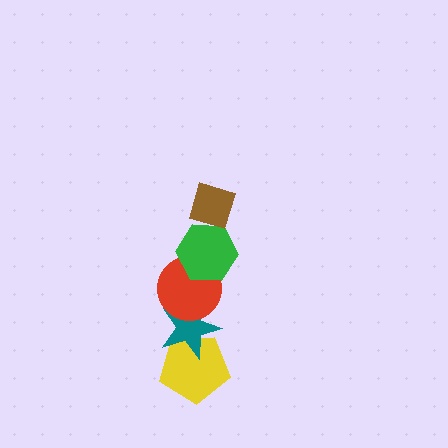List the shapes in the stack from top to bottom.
From top to bottom: the brown diamond, the green hexagon, the red circle, the teal star, the yellow pentagon.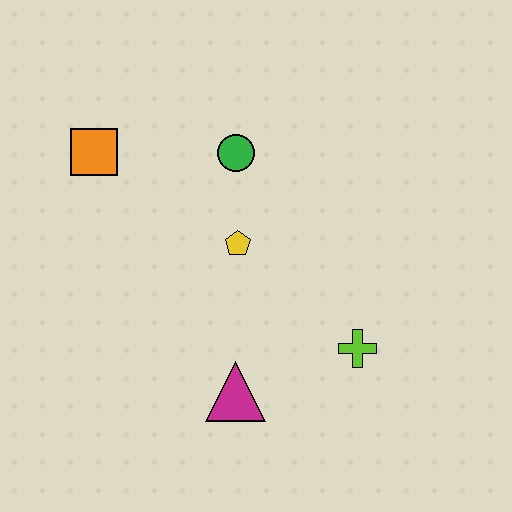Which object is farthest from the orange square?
The lime cross is farthest from the orange square.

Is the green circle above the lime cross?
Yes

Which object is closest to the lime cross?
The magenta triangle is closest to the lime cross.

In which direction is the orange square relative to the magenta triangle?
The orange square is above the magenta triangle.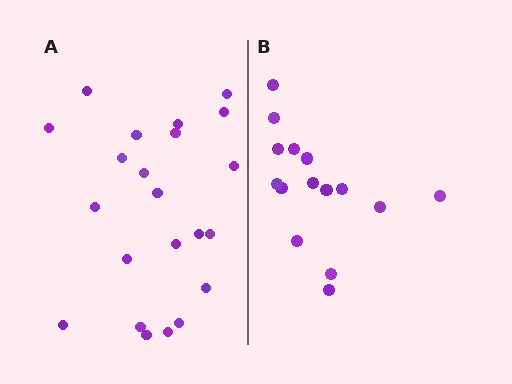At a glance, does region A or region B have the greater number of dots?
Region A (the left region) has more dots.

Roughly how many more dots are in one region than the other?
Region A has roughly 8 or so more dots than region B.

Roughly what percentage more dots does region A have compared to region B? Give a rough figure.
About 45% more.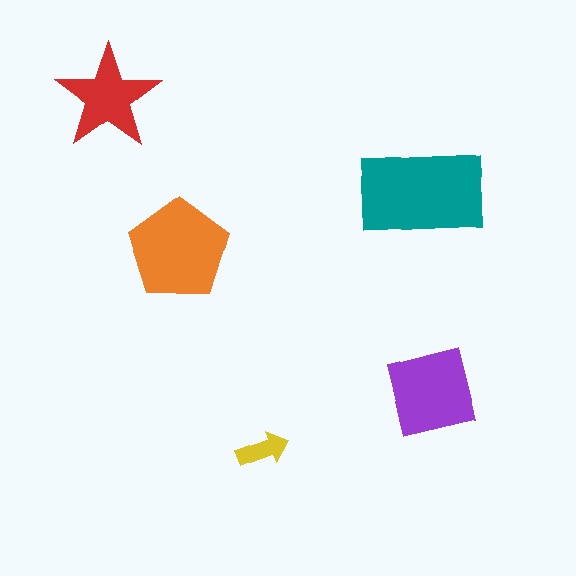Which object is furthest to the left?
The red star is leftmost.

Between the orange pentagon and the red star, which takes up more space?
The orange pentagon.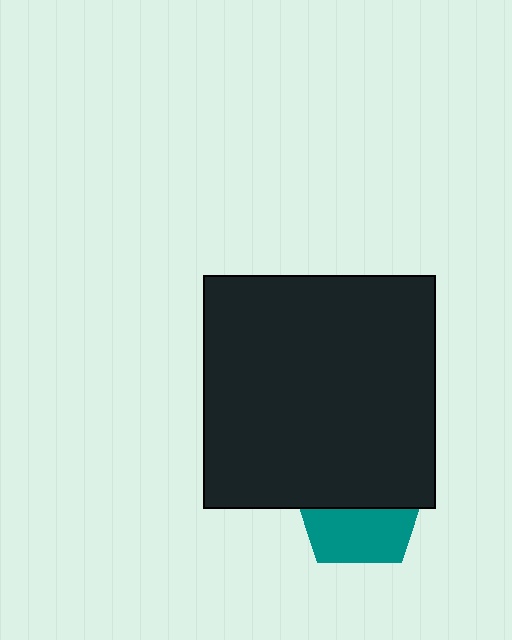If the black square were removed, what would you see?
You would see the complete teal pentagon.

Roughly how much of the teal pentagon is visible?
A small part of it is visible (roughly 45%).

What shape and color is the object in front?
The object in front is a black square.